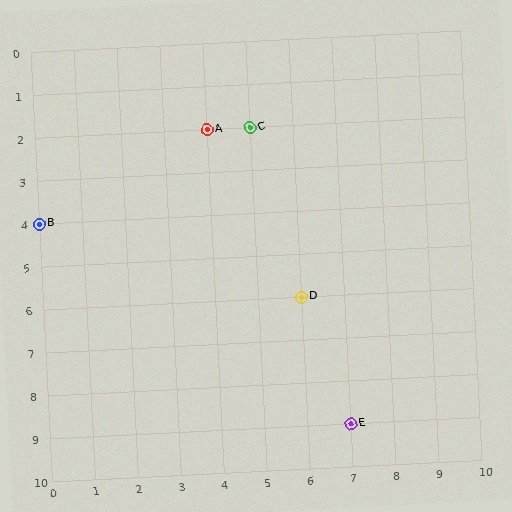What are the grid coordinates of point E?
Point E is at grid coordinates (7, 9).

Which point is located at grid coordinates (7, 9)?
Point E is at (7, 9).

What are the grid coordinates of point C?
Point C is at grid coordinates (5, 2).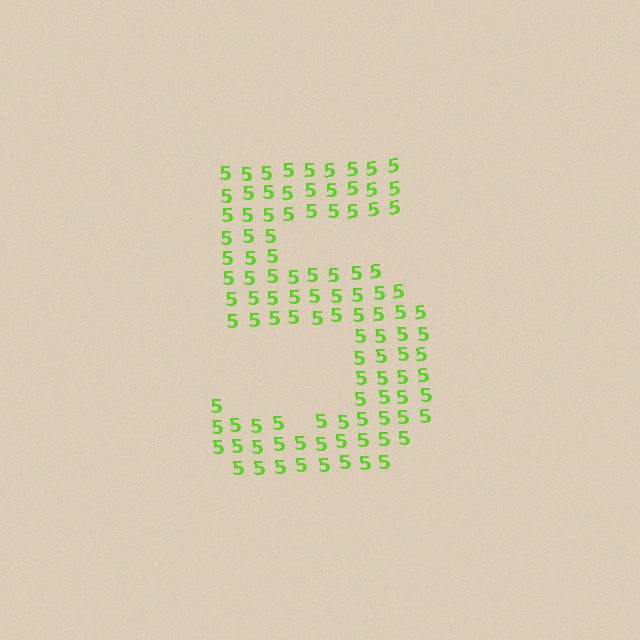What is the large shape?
The large shape is the digit 5.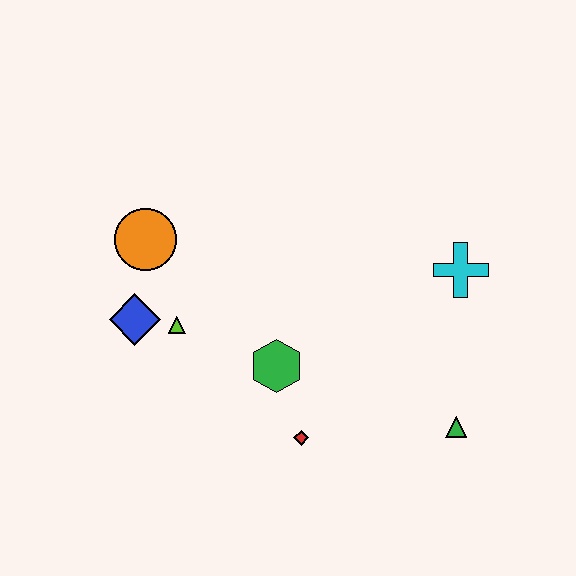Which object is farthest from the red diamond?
The orange circle is farthest from the red diamond.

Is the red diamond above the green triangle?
No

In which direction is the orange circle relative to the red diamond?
The orange circle is above the red diamond.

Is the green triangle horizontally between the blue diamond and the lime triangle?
No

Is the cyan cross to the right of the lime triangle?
Yes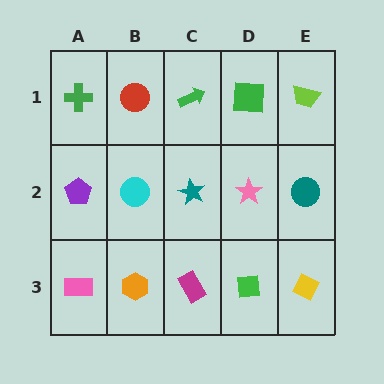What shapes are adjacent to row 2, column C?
A green arrow (row 1, column C), a magenta rectangle (row 3, column C), a cyan circle (row 2, column B), a pink star (row 2, column D).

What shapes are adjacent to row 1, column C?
A teal star (row 2, column C), a red circle (row 1, column B), a green square (row 1, column D).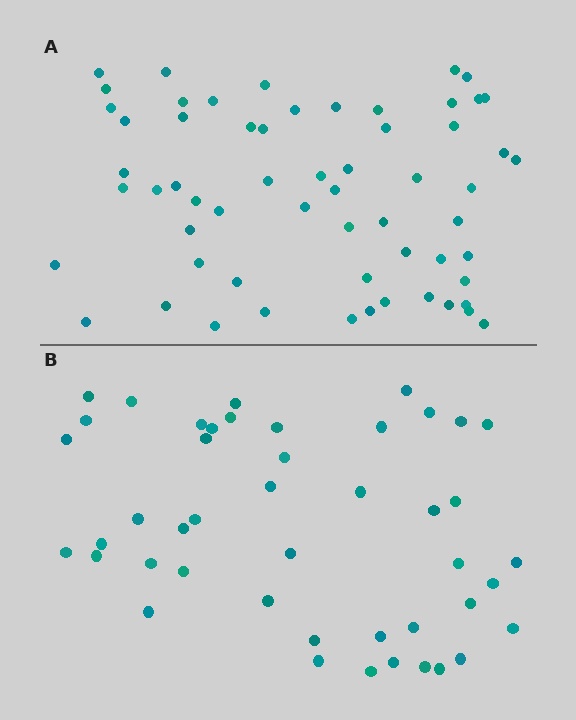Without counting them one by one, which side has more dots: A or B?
Region A (the top region) has more dots.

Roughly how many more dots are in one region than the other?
Region A has approximately 15 more dots than region B.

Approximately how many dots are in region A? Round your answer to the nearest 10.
About 60 dots.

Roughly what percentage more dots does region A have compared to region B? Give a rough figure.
About 35% more.